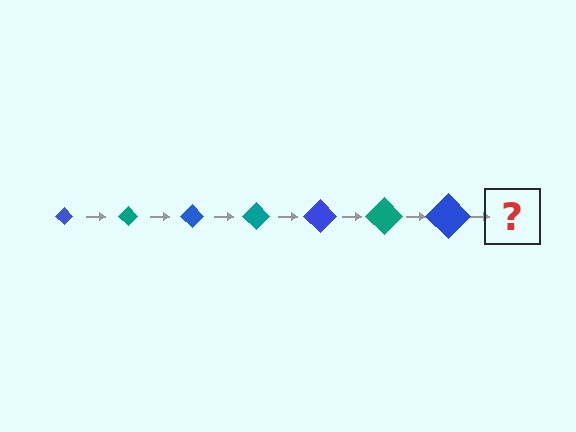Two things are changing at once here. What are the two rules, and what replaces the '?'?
The two rules are that the diamond grows larger each step and the color cycles through blue and teal. The '?' should be a teal diamond, larger than the previous one.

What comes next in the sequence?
The next element should be a teal diamond, larger than the previous one.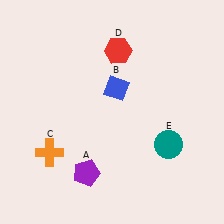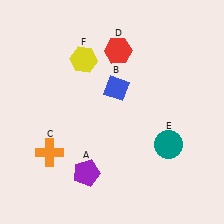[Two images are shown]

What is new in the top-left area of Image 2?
A yellow hexagon (F) was added in the top-left area of Image 2.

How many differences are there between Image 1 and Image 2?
There is 1 difference between the two images.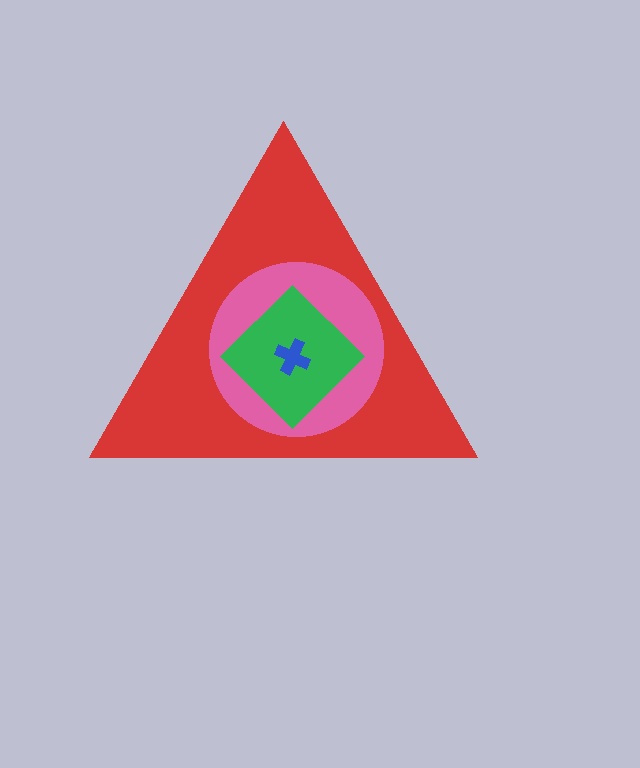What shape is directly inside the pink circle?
The green diamond.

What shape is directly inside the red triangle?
The pink circle.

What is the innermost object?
The blue cross.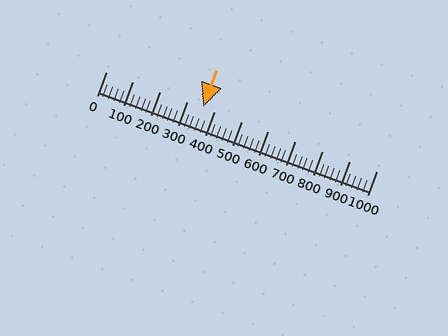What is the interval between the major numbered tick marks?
The major tick marks are spaced 100 units apart.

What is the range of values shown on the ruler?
The ruler shows values from 0 to 1000.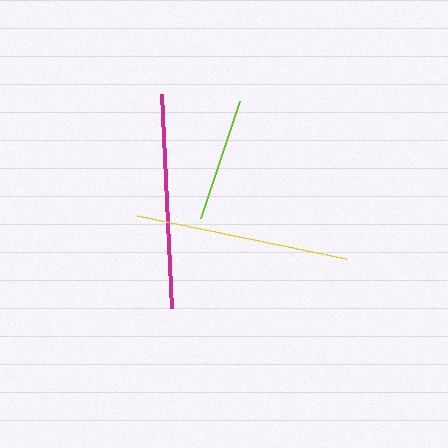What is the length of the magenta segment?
The magenta segment is approximately 214 pixels long.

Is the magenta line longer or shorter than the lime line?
The magenta line is longer than the lime line.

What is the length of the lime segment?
The lime segment is approximately 124 pixels long.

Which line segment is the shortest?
The lime line is the shortest at approximately 124 pixels.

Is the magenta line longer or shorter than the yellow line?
The magenta line is longer than the yellow line.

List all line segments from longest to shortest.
From longest to shortest: magenta, yellow, lime.